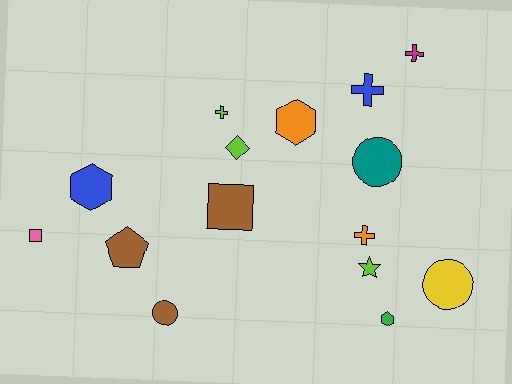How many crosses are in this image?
There are 4 crosses.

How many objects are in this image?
There are 15 objects.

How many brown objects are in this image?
There are 3 brown objects.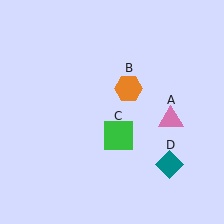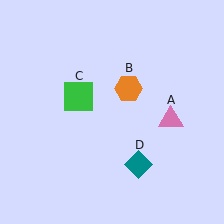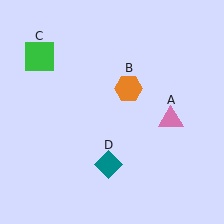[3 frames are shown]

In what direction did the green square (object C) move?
The green square (object C) moved up and to the left.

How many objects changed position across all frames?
2 objects changed position: green square (object C), teal diamond (object D).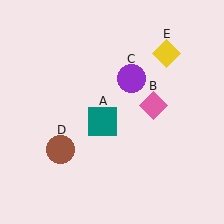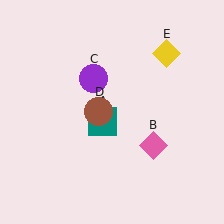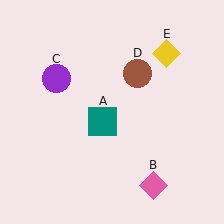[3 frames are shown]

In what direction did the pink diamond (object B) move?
The pink diamond (object B) moved down.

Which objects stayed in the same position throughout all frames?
Teal square (object A) and yellow diamond (object E) remained stationary.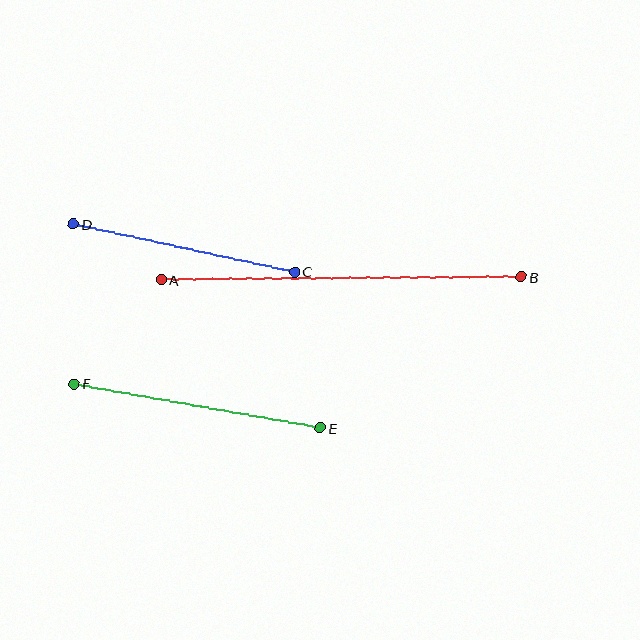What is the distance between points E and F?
The distance is approximately 250 pixels.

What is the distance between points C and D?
The distance is approximately 226 pixels.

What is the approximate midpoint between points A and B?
The midpoint is at approximately (341, 278) pixels.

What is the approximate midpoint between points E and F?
The midpoint is at approximately (197, 406) pixels.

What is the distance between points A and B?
The distance is approximately 360 pixels.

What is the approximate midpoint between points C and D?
The midpoint is at approximately (184, 248) pixels.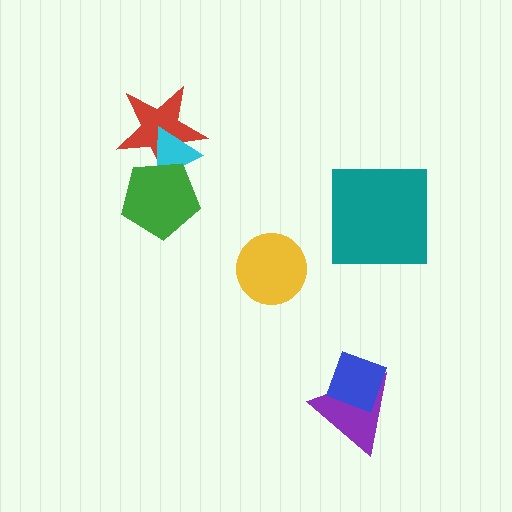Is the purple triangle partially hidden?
Yes, it is partially covered by another shape.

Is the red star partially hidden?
Yes, it is partially covered by another shape.